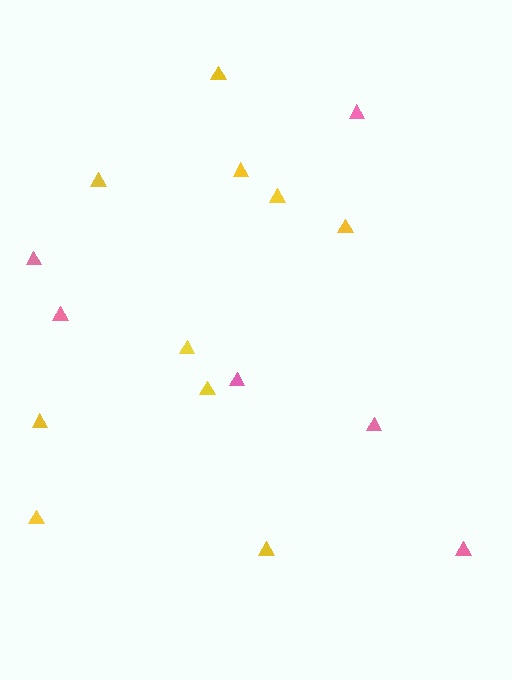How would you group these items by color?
There are 2 groups: one group of pink triangles (6) and one group of yellow triangles (10).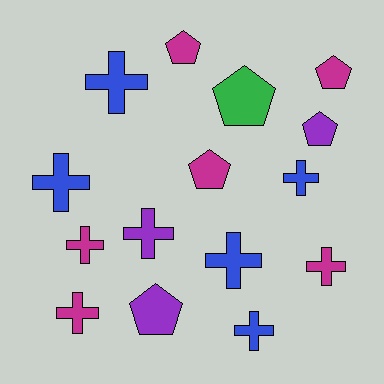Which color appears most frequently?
Magenta, with 6 objects.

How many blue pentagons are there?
There are no blue pentagons.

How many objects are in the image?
There are 15 objects.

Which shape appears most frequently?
Cross, with 9 objects.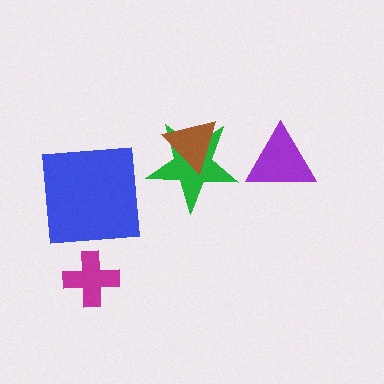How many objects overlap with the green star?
1 object overlaps with the green star.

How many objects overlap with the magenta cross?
0 objects overlap with the magenta cross.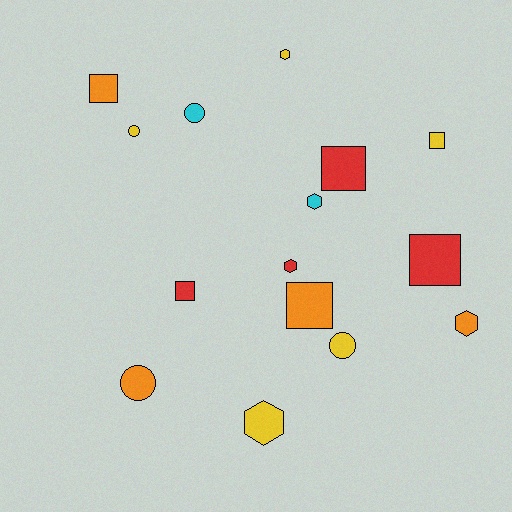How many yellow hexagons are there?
There are 2 yellow hexagons.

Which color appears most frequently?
Yellow, with 5 objects.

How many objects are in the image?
There are 15 objects.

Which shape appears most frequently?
Square, with 6 objects.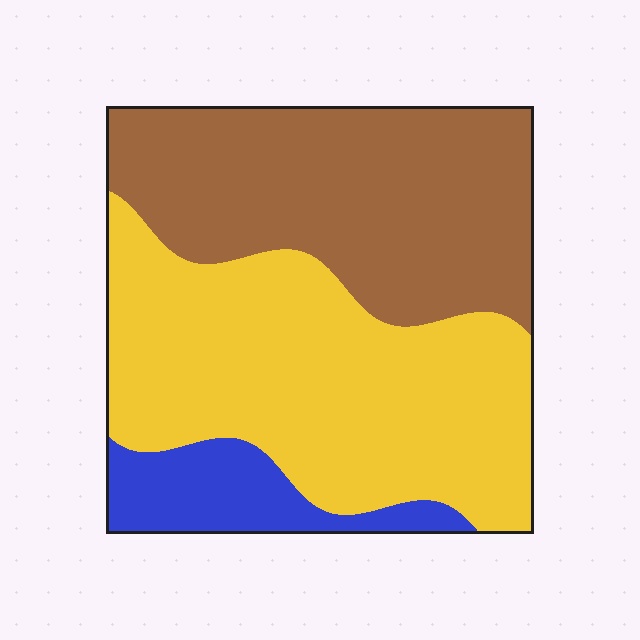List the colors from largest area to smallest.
From largest to smallest: yellow, brown, blue.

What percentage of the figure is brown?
Brown takes up about two fifths (2/5) of the figure.